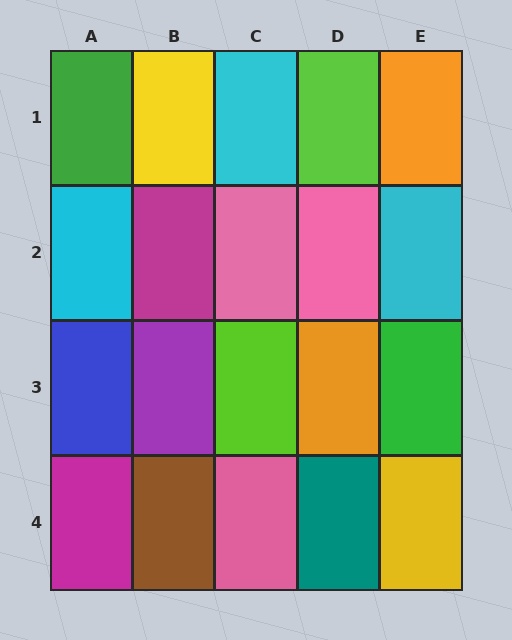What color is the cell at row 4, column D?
Teal.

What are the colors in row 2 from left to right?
Cyan, magenta, pink, pink, cyan.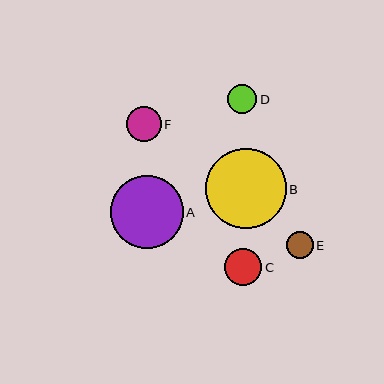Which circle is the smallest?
Circle E is the smallest with a size of approximately 27 pixels.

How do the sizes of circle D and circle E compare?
Circle D and circle E are approximately the same size.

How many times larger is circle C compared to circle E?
Circle C is approximately 1.4 times the size of circle E.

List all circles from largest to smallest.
From largest to smallest: B, A, C, F, D, E.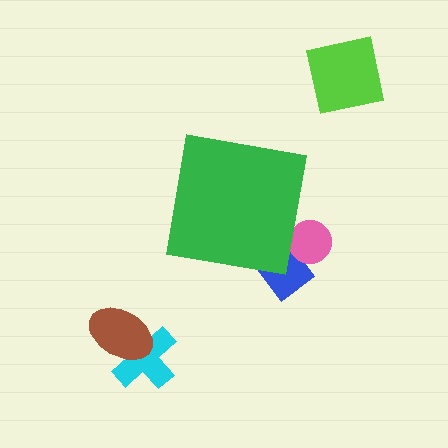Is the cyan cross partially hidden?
No, the cyan cross is fully visible.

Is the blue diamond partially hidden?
Yes, the blue diamond is partially hidden behind the green square.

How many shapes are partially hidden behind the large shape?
2 shapes are partially hidden.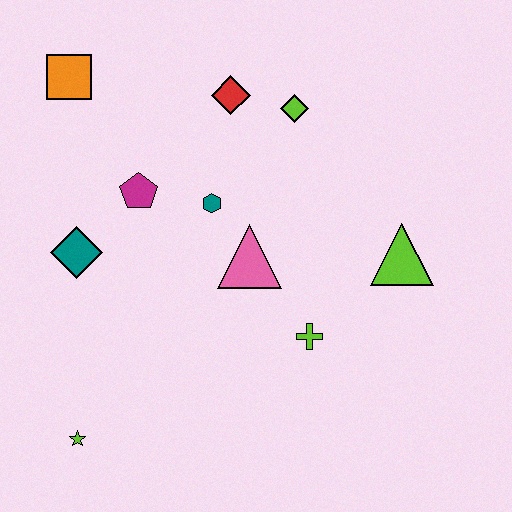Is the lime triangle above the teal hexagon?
No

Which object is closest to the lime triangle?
The lime cross is closest to the lime triangle.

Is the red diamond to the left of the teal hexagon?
No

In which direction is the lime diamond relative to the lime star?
The lime diamond is above the lime star.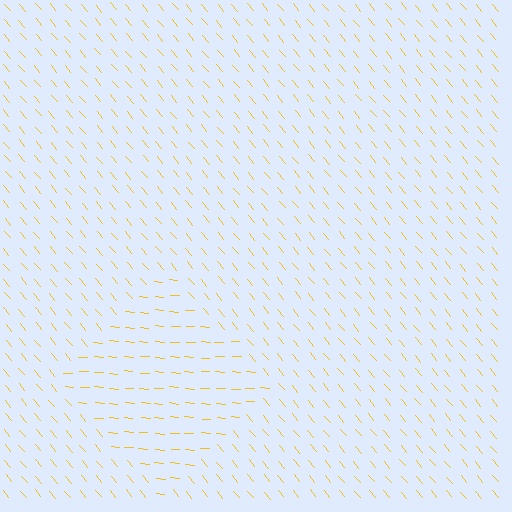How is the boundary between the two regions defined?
The boundary is defined purely by a change in line orientation (approximately 45 degrees difference). All lines are the same color and thickness.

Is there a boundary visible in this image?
Yes, there is a texture boundary formed by a change in line orientation.